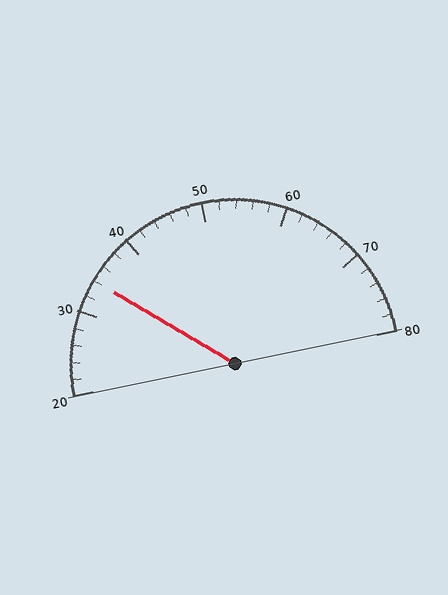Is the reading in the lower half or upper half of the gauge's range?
The reading is in the lower half of the range (20 to 80).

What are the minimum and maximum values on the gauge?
The gauge ranges from 20 to 80.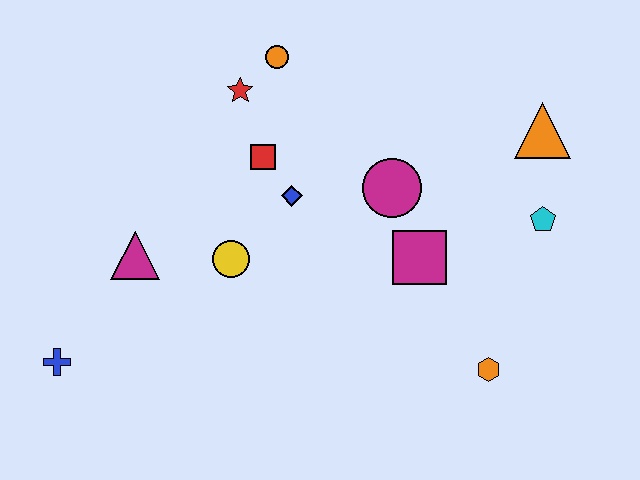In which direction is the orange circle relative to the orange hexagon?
The orange circle is above the orange hexagon.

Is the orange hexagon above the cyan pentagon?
No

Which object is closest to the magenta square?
The magenta circle is closest to the magenta square.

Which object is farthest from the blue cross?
The orange triangle is farthest from the blue cross.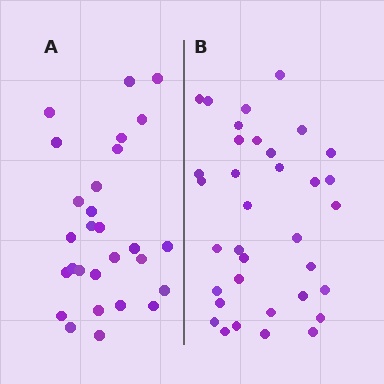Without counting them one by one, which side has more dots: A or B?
Region B (the right region) has more dots.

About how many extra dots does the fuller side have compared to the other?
Region B has roughly 8 or so more dots than region A.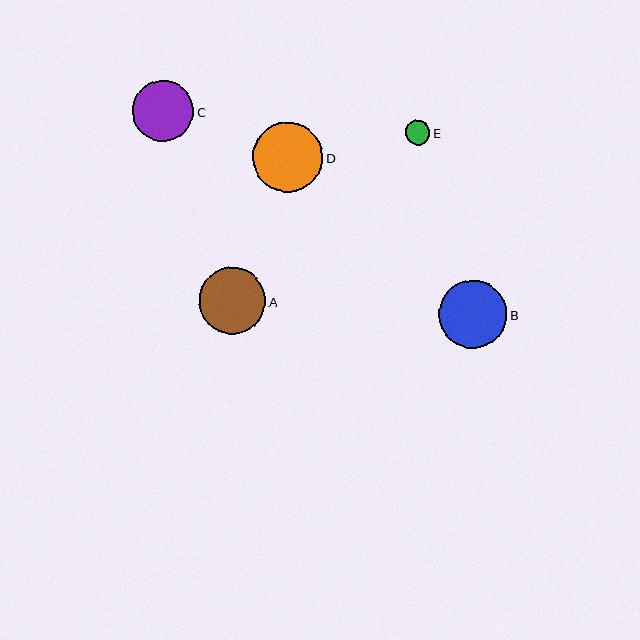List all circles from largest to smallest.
From largest to smallest: D, B, A, C, E.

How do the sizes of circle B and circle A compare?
Circle B and circle A are approximately the same size.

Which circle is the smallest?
Circle E is the smallest with a size of approximately 24 pixels.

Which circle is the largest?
Circle D is the largest with a size of approximately 70 pixels.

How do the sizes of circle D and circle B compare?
Circle D and circle B are approximately the same size.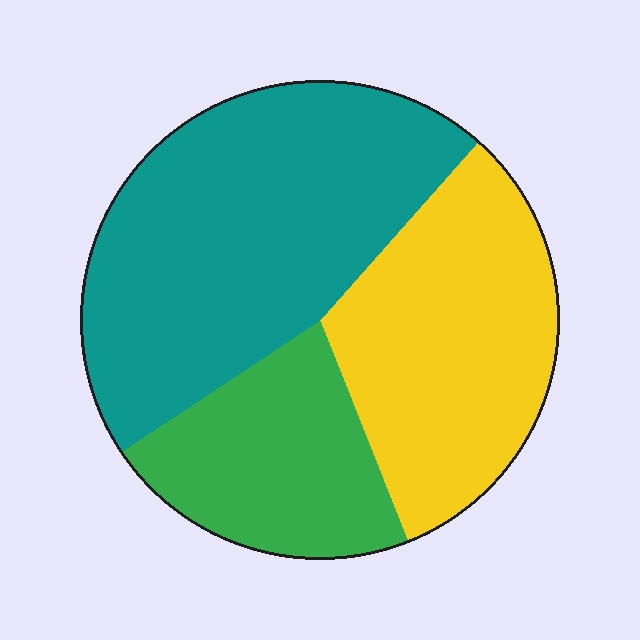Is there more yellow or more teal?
Teal.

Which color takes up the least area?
Green, at roughly 20%.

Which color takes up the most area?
Teal, at roughly 45%.